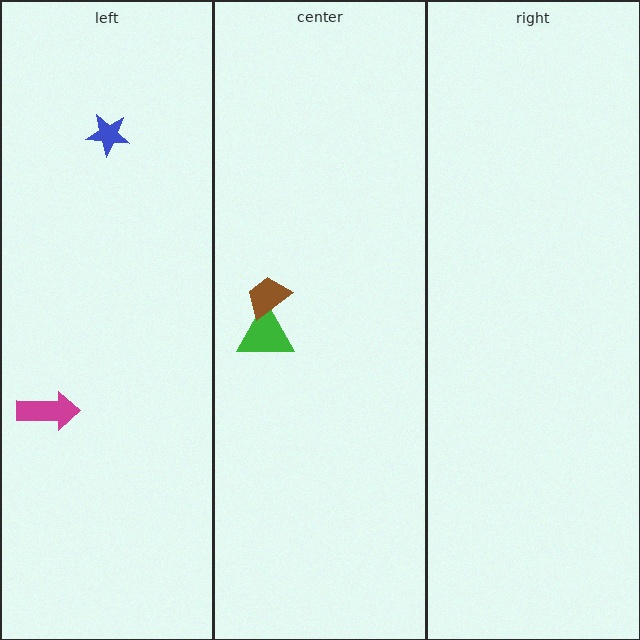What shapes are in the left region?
The magenta arrow, the blue star.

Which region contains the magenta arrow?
The left region.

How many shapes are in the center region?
2.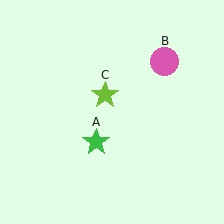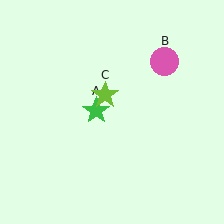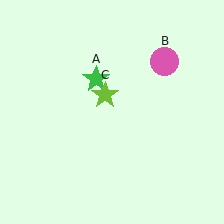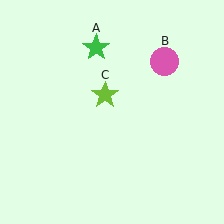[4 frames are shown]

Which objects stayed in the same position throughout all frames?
Pink circle (object B) and lime star (object C) remained stationary.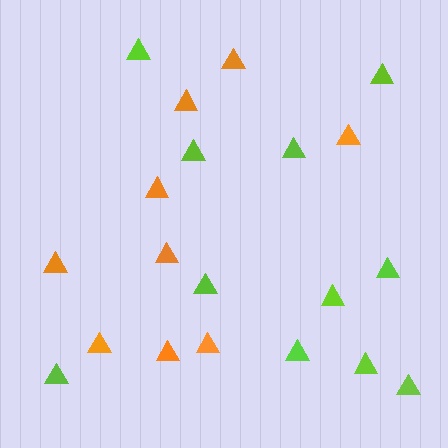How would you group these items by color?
There are 2 groups: one group of lime triangles (11) and one group of orange triangles (9).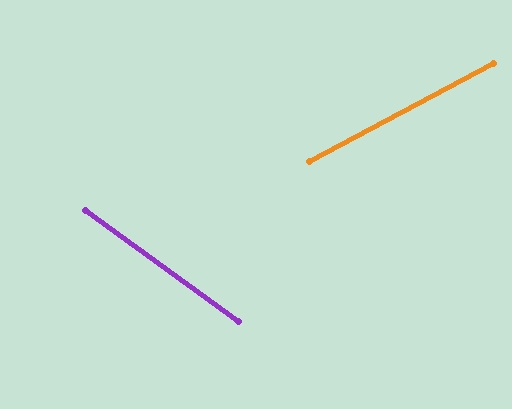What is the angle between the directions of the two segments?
Approximately 64 degrees.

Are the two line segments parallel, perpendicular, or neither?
Neither parallel nor perpendicular — they differ by about 64°.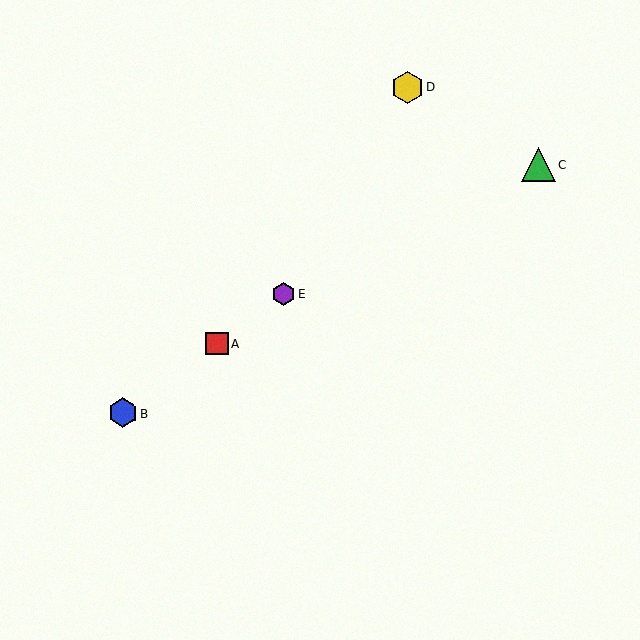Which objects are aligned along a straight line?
Objects A, B, E are aligned along a straight line.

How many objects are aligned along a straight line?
3 objects (A, B, E) are aligned along a straight line.